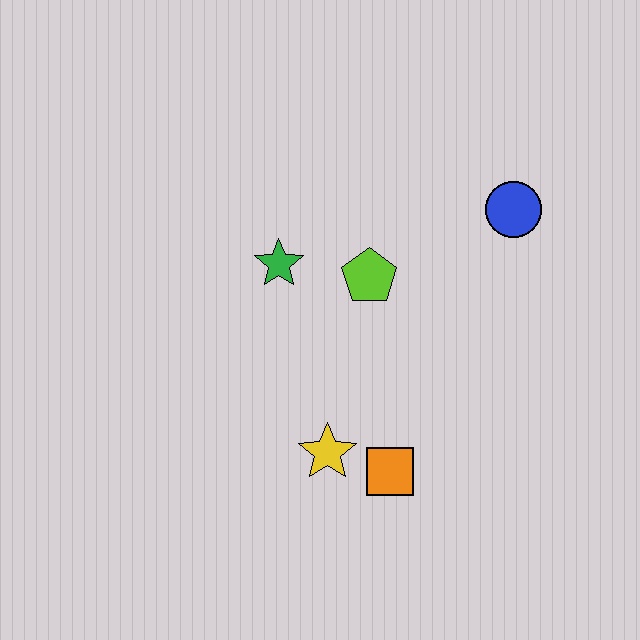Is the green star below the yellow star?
No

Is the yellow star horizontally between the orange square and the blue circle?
No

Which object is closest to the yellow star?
The orange square is closest to the yellow star.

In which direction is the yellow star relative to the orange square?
The yellow star is to the left of the orange square.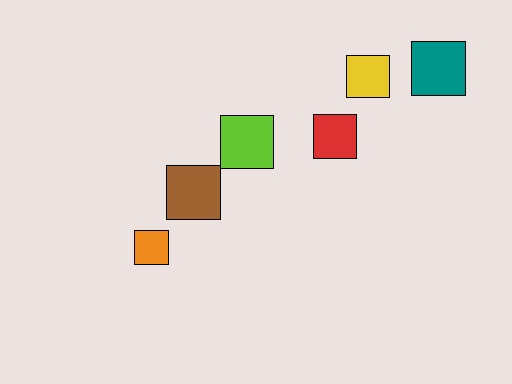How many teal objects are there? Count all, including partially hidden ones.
There is 1 teal object.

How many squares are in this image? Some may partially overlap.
There are 6 squares.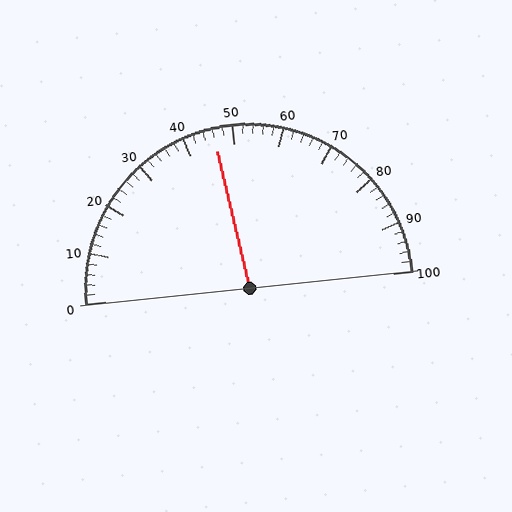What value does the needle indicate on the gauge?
The needle indicates approximately 46.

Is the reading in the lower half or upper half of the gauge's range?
The reading is in the lower half of the range (0 to 100).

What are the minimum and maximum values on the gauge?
The gauge ranges from 0 to 100.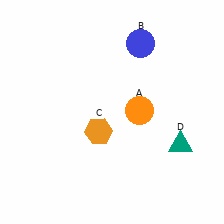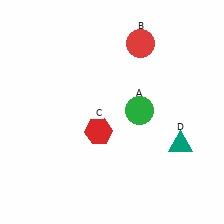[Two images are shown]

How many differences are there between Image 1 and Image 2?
There are 3 differences between the two images.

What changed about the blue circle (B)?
In Image 1, B is blue. In Image 2, it changed to red.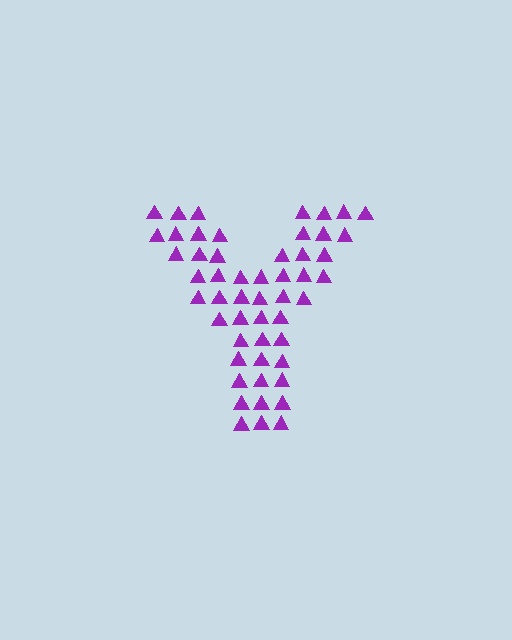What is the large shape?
The large shape is the letter Y.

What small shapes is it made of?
It is made of small triangles.